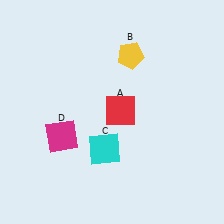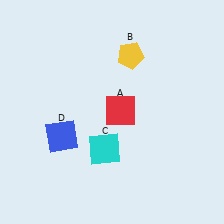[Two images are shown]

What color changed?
The square (D) changed from magenta in Image 1 to blue in Image 2.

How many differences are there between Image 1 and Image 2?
There is 1 difference between the two images.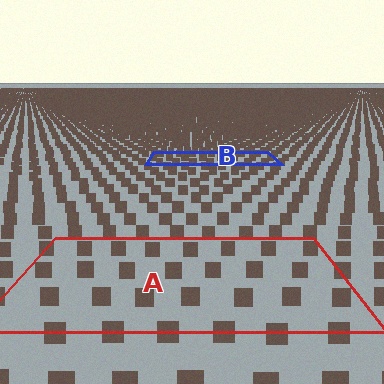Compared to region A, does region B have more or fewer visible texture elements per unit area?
Region B has more texture elements per unit area — they are packed more densely because it is farther away.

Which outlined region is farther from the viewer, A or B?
Region B is farther from the viewer — the texture elements inside it appear smaller and more densely packed.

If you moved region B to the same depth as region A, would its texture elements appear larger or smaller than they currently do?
They would appear larger. At a closer depth, the same texture elements are projected at a bigger on-screen size.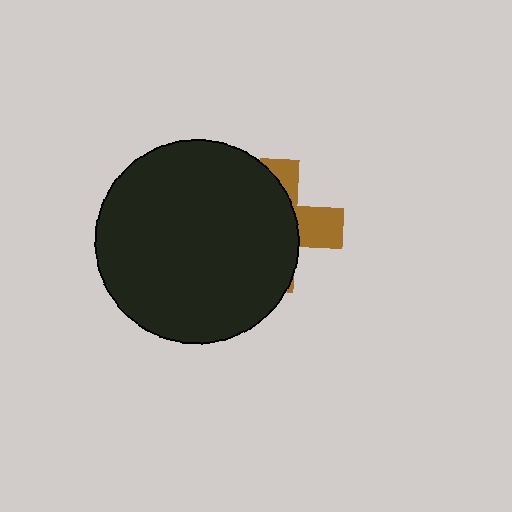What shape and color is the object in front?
The object in front is a black circle.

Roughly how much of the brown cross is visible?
A small part of it is visible (roughly 31%).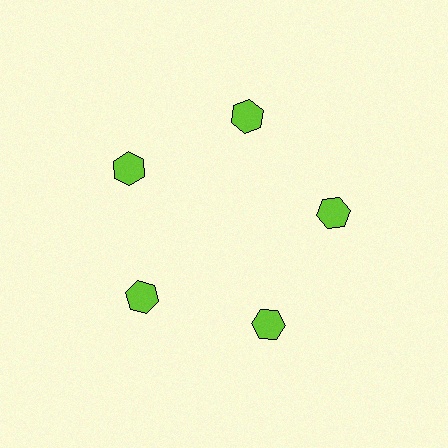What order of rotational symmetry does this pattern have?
This pattern has 5-fold rotational symmetry.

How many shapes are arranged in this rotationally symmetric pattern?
There are 5 shapes, arranged in 5 groups of 1.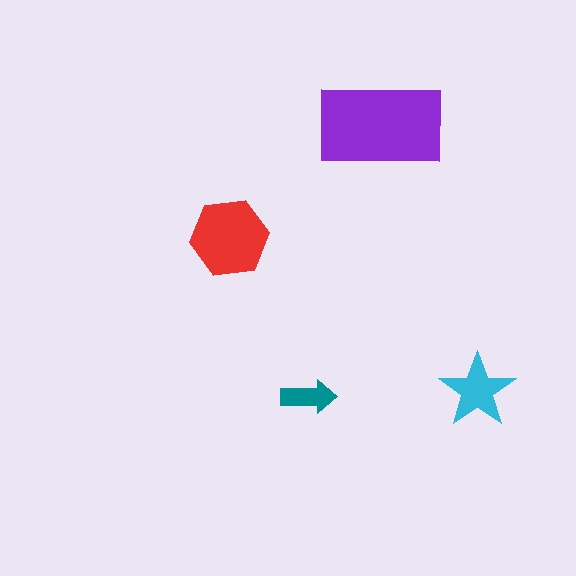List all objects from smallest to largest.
The teal arrow, the cyan star, the red hexagon, the purple rectangle.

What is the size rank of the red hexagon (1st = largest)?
2nd.